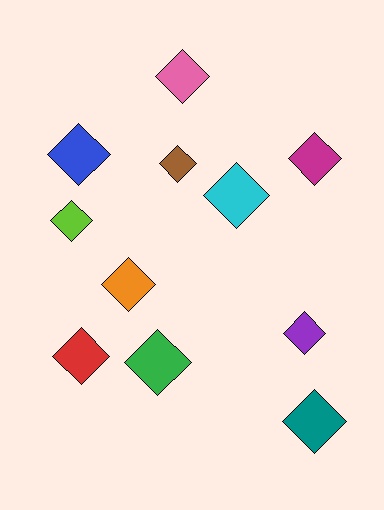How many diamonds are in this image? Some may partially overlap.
There are 11 diamonds.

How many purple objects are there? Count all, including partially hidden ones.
There is 1 purple object.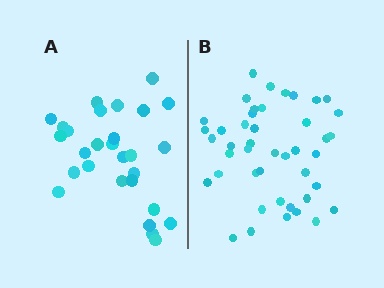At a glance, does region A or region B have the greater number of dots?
Region B (the right region) has more dots.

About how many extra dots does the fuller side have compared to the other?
Region B has approximately 15 more dots than region A.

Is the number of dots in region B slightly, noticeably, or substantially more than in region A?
Region B has substantially more. The ratio is roughly 1.6 to 1.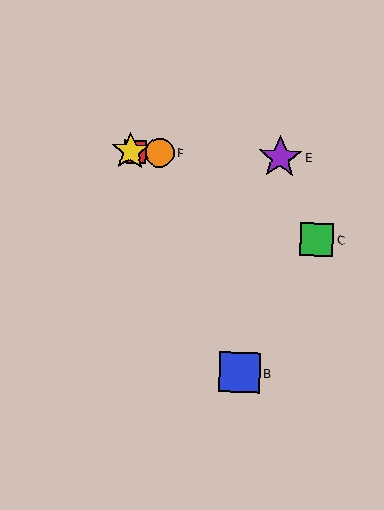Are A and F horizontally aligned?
Yes, both are at y≈152.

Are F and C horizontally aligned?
No, F is at y≈153 and C is at y≈240.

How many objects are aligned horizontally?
4 objects (A, D, E, F) are aligned horizontally.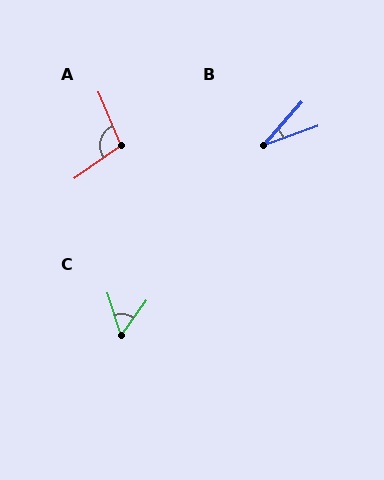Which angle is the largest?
A, at approximately 102 degrees.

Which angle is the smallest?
B, at approximately 29 degrees.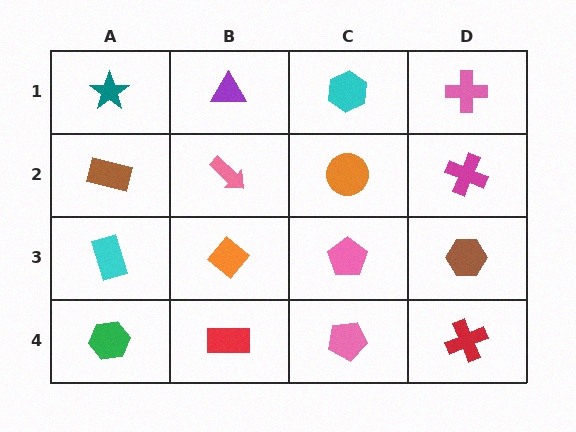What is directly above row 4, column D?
A brown hexagon.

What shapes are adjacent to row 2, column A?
A teal star (row 1, column A), a cyan rectangle (row 3, column A), a pink arrow (row 2, column B).